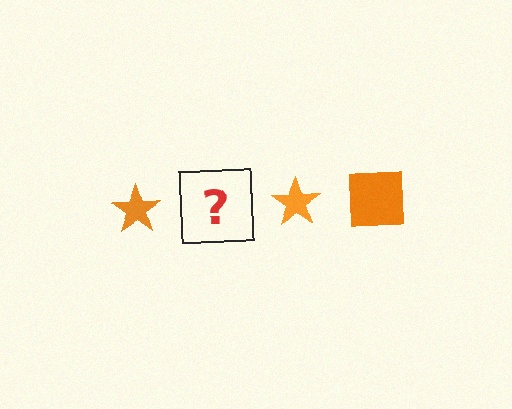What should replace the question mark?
The question mark should be replaced with an orange square.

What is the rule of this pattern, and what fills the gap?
The rule is that the pattern cycles through star, square shapes in orange. The gap should be filled with an orange square.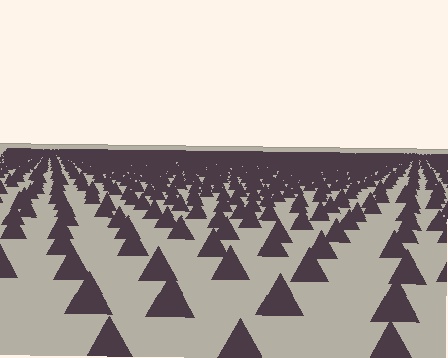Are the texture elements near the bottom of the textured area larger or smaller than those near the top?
Larger. Near the bottom, elements are closer to the viewer and appear at a bigger on-screen size.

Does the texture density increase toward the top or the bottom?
Density increases toward the top.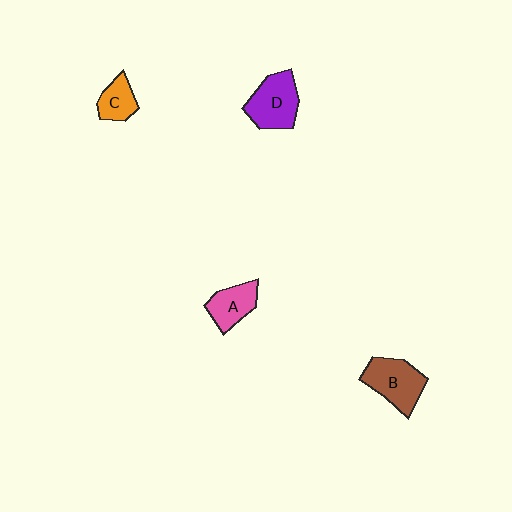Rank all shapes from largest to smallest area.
From largest to smallest: D (purple), B (brown), A (pink), C (orange).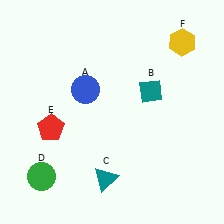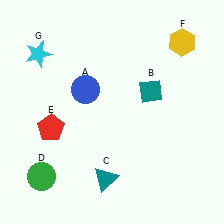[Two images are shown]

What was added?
A cyan star (G) was added in Image 2.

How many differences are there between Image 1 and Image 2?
There is 1 difference between the two images.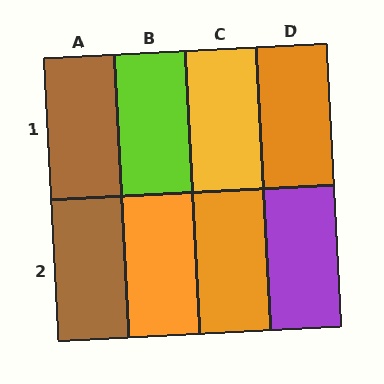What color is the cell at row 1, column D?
Orange.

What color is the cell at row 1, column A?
Brown.